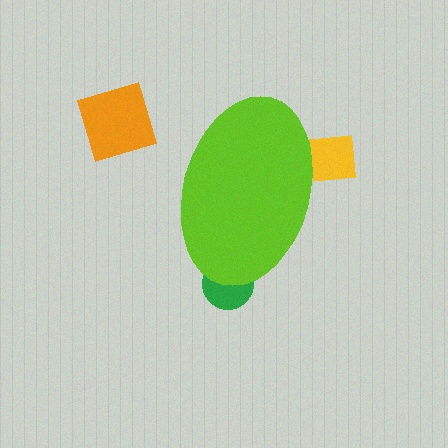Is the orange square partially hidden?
No, the orange square is fully visible.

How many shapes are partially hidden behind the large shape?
2 shapes are partially hidden.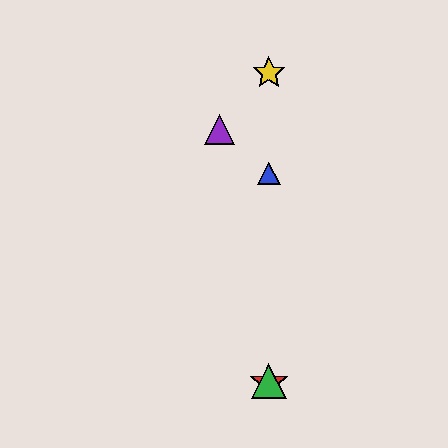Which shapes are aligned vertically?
The red star, the blue triangle, the green triangle, the yellow star are aligned vertically.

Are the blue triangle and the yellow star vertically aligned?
Yes, both are at x≈269.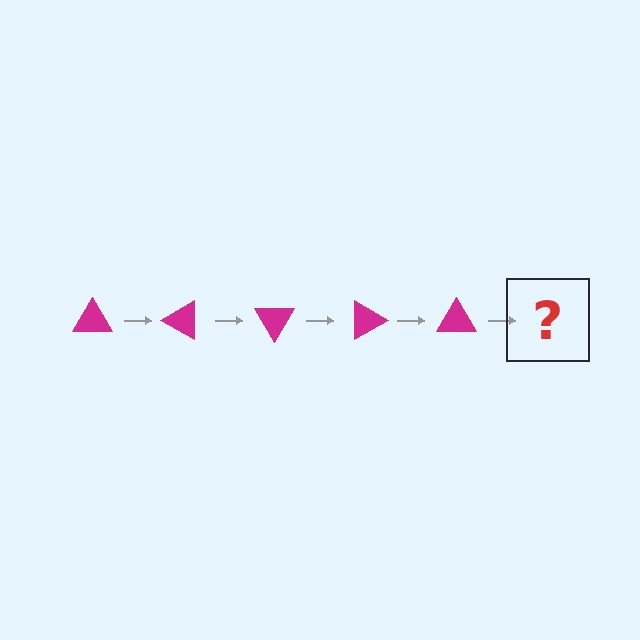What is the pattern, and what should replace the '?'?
The pattern is that the triangle rotates 30 degrees each step. The '?' should be a magenta triangle rotated 150 degrees.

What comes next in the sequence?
The next element should be a magenta triangle rotated 150 degrees.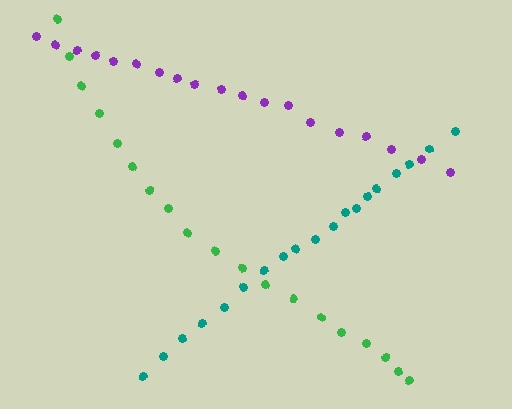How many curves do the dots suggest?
There are 3 distinct paths.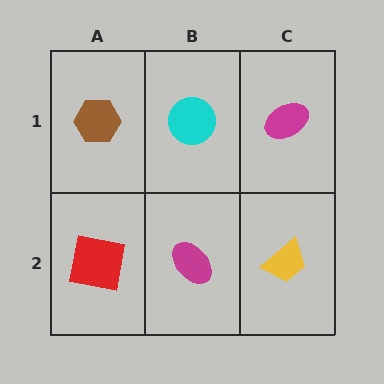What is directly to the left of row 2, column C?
A magenta ellipse.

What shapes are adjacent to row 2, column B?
A cyan circle (row 1, column B), a red square (row 2, column A), a yellow trapezoid (row 2, column C).